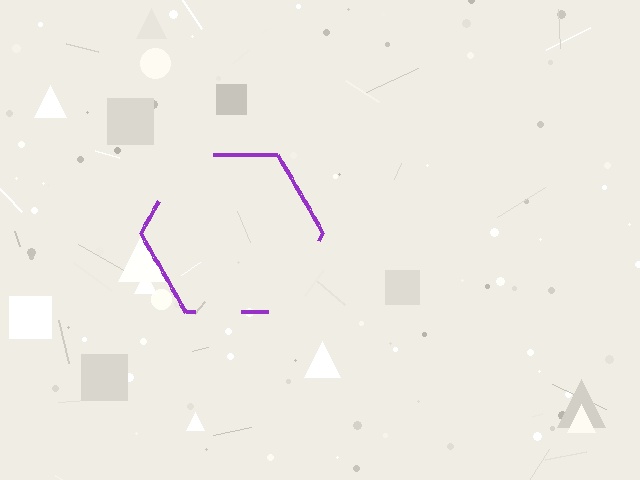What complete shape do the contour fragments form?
The contour fragments form a hexagon.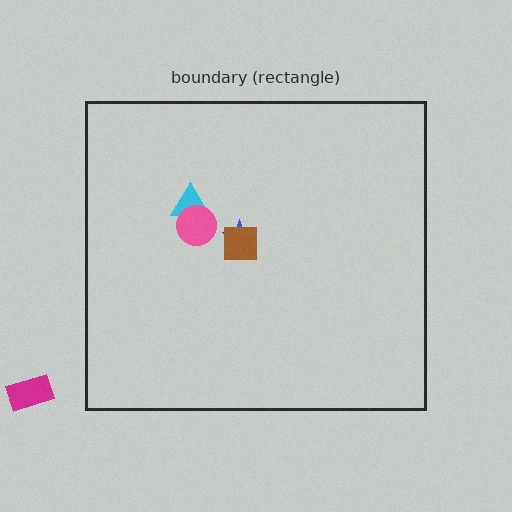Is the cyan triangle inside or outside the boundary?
Inside.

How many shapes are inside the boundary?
4 inside, 1 outside.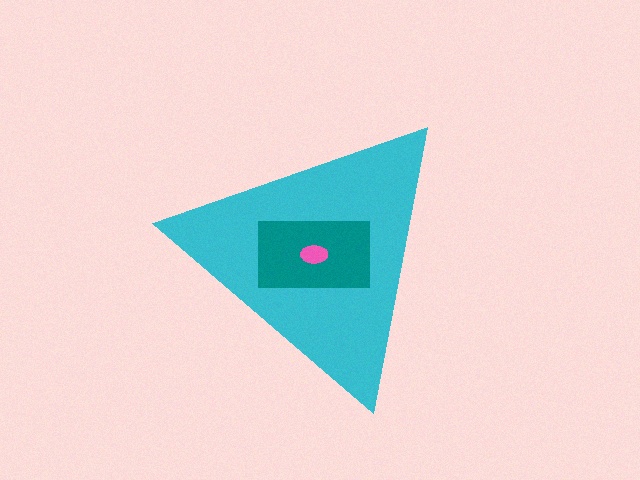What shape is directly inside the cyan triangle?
The teal rectangle.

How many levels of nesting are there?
3.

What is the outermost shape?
The cyan triangle.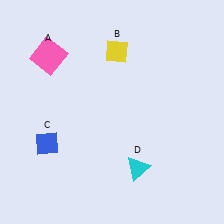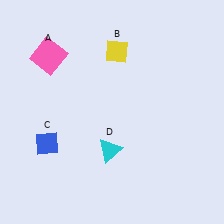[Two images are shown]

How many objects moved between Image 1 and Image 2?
1 object moved between the two images.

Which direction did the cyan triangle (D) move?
The cyan triangle (D) moved left.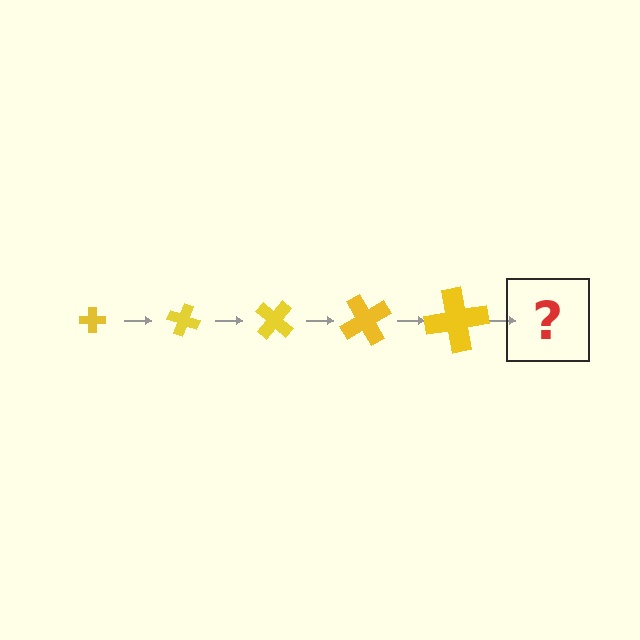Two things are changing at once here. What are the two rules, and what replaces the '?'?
The two rules are that the cross grows larger each step and it rotates 20 degrees each step. The '?' should be a cross, larger than the previous one and rotated 100 degrees from the start.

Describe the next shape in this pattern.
It should be a cross, larger than the previous one and rotated 100 degrees from the start.